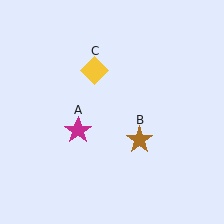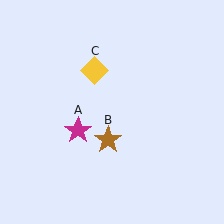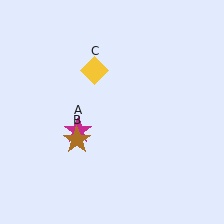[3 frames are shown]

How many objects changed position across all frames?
1 object changed position: brown star (object B).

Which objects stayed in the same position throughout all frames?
Magenta star (object A) and yellow diamond (object C) remained stationary.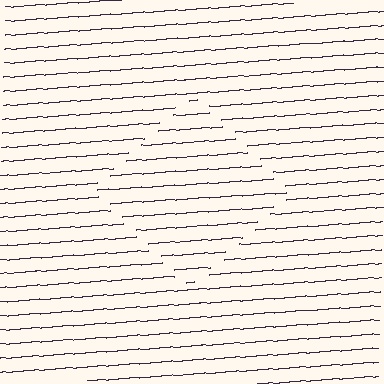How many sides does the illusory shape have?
4 sides — the line-ends trace a square.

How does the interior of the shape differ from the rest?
The interior of the shape contains the same grating, shifted by half a period — the contour is defined by the phase discontinuity where line-ends from the inner and outer gratings abut.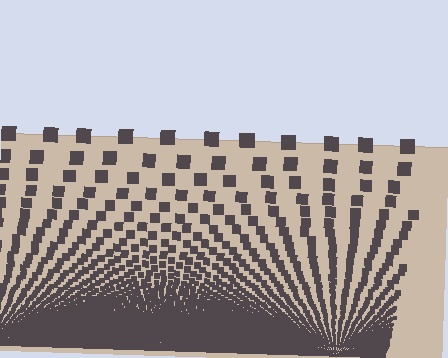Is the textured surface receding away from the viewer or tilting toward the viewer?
The surface appears to tilt toward the viewer. Texture elements get larger and sparser toward the top.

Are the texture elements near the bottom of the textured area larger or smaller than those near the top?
Smaller. The gradient is inverted — elements near the bottom are smaller and denser.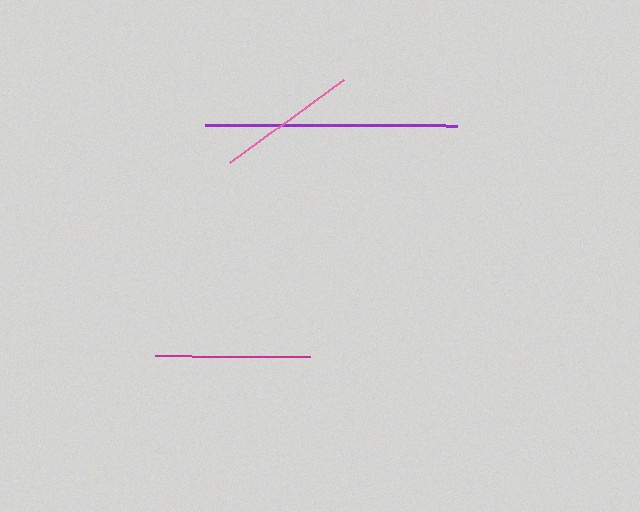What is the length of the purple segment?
The purple segment is approximately 251 pixels long.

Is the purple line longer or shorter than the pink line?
The purple line is longer than the pink line.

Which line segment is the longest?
The purple line is the longest at approximately 251 pixels.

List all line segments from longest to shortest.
From longest to shortest: purple, magenta, pink.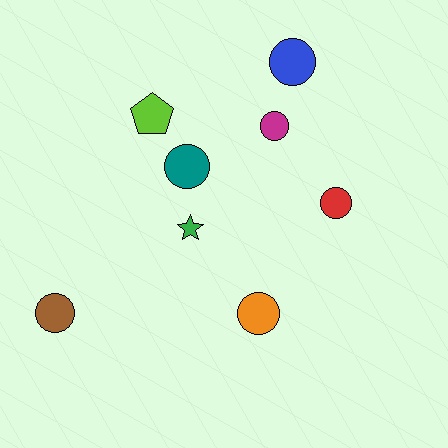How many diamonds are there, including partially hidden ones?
There are no diamonds.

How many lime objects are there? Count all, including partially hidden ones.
There is 1 lime object.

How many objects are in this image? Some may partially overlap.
There are 8 objects.